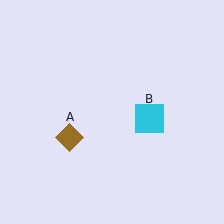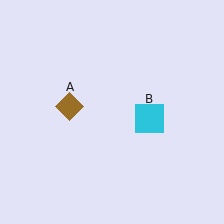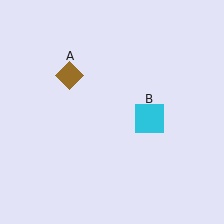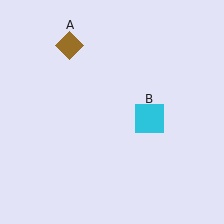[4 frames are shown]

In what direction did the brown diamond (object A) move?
The brown diamond (object A) moved up.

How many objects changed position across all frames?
1 object changed position: brown diamond (object A).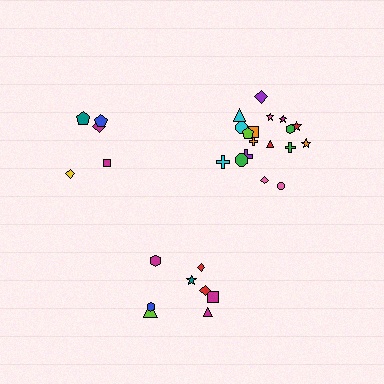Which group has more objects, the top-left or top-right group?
The top-right group.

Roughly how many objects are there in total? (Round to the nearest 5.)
Roughly 30 objects in total.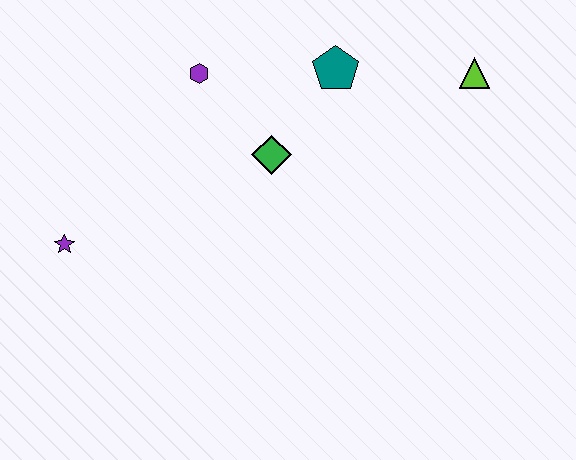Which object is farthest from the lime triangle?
The purple star is farthest from the lime triangle.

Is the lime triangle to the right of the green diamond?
Yes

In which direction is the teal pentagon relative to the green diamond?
The teal pentagon is above the green diamond.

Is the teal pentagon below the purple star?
No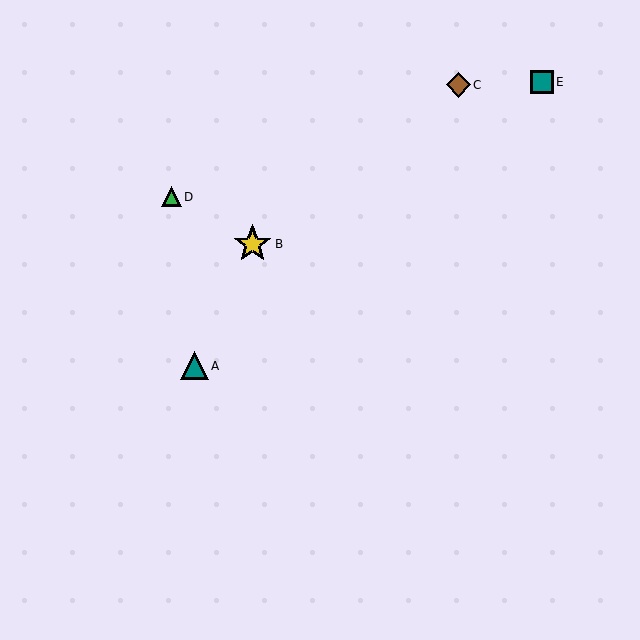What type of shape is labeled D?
Shape D is a green triangle.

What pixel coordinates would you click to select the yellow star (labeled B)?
Click at (253, 244) to select the yellow star B.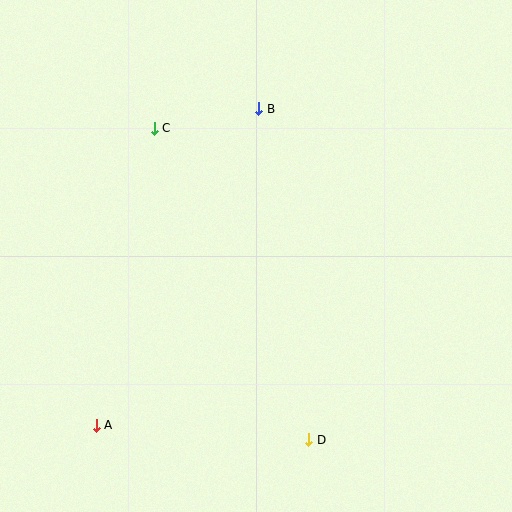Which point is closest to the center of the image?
Point B at (259, 109) is closest to the center.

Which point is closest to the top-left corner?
Point C is closest to the top-left corner.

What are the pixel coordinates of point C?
Point C is at (154, 128).